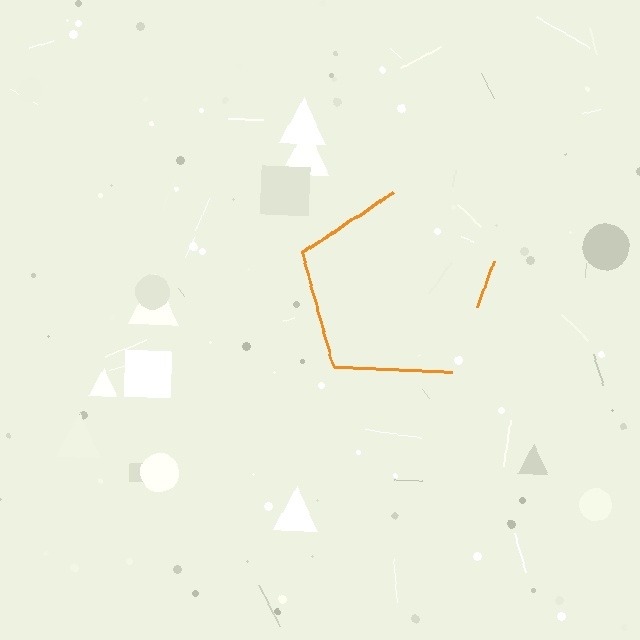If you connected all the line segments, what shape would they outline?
They would outline a pentagon.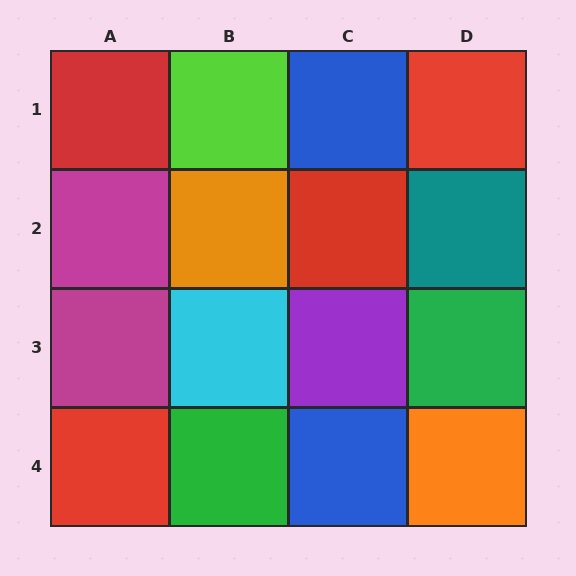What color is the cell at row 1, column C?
Blue.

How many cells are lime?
1 cell is lime.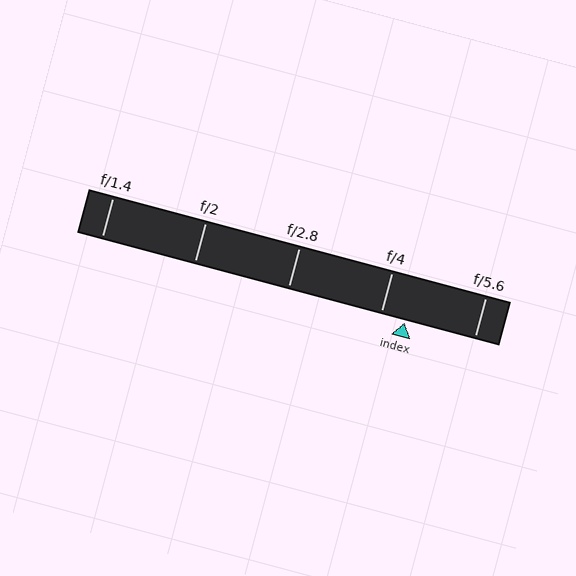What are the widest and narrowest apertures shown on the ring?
The widest aperture shown is f/1.4 and the narrowest is f/5.6.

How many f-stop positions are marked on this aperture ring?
There are 5 f-stop positions marked.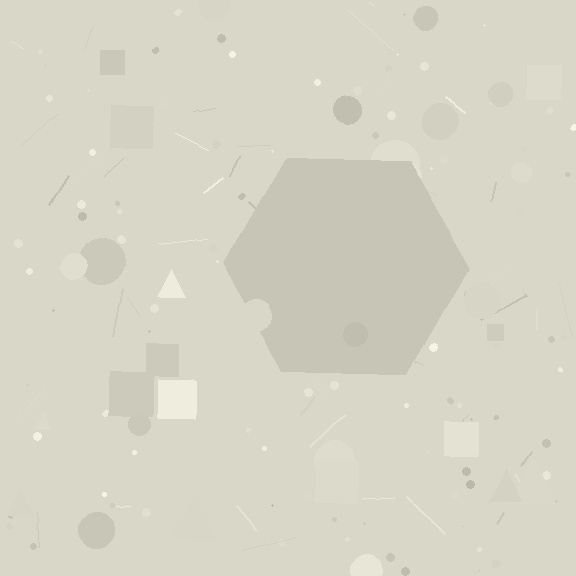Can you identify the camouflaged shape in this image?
The camouflaged shape is a hexagon.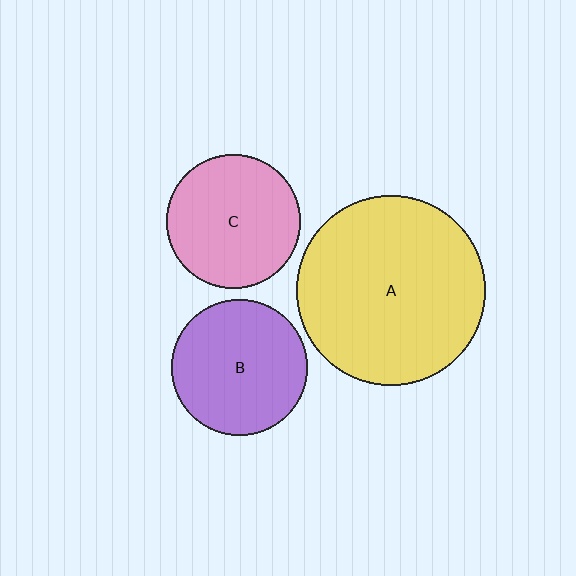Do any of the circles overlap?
No, none of the circles overlap.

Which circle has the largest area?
Circle A (yellow).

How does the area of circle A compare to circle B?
Approximately 1.9 times.